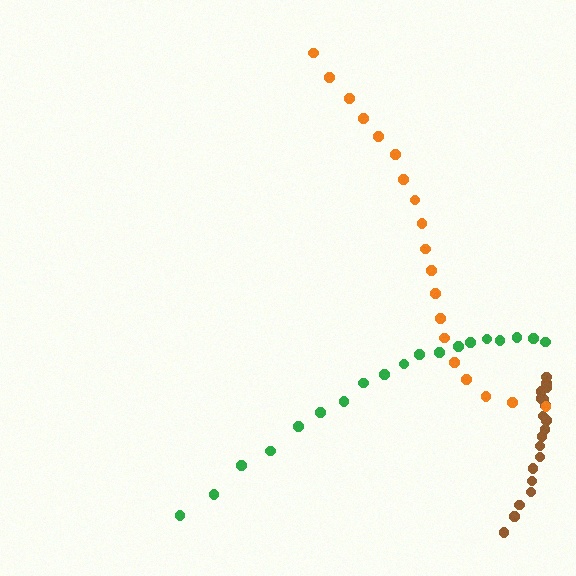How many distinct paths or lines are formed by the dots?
There are 3 distinct paths.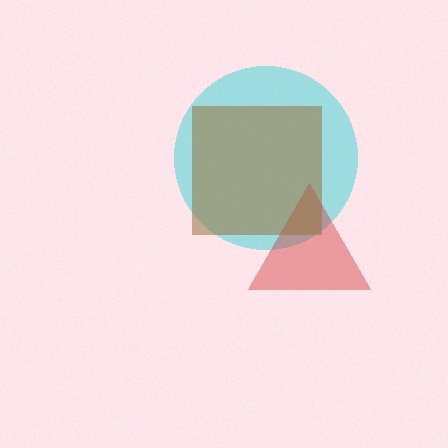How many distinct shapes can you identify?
There are 3 distinct shapes: a cyan circle, a red triangle, a brown square.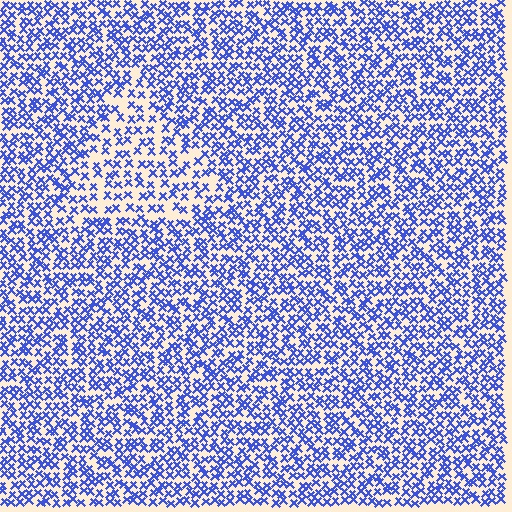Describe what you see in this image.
The image contains small blue elements arranged at two different densities. A triangle-shaped region is visible where the elements are less densely packed than the surrounding area.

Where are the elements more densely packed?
The elements are more densely packed outside the triangle boundary.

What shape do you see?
I see a triangle.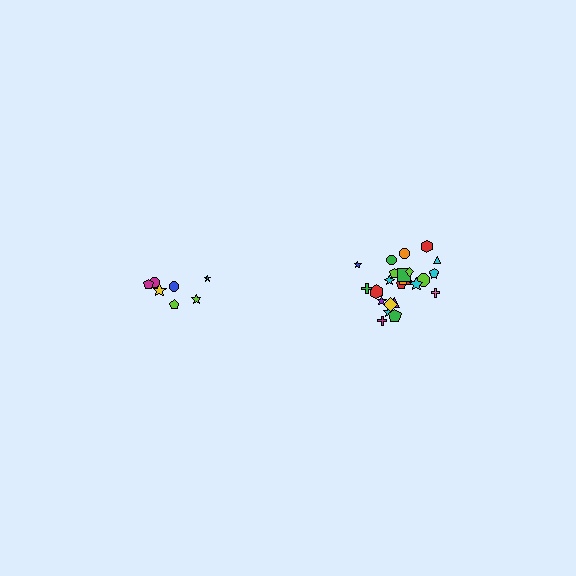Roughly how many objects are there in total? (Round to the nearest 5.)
Roughly 30 objects in total.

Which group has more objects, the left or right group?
The right group.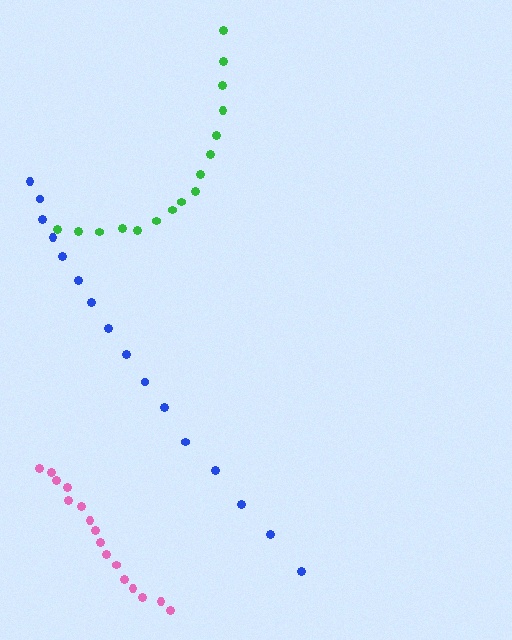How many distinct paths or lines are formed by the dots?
There are 3 distinct paths.